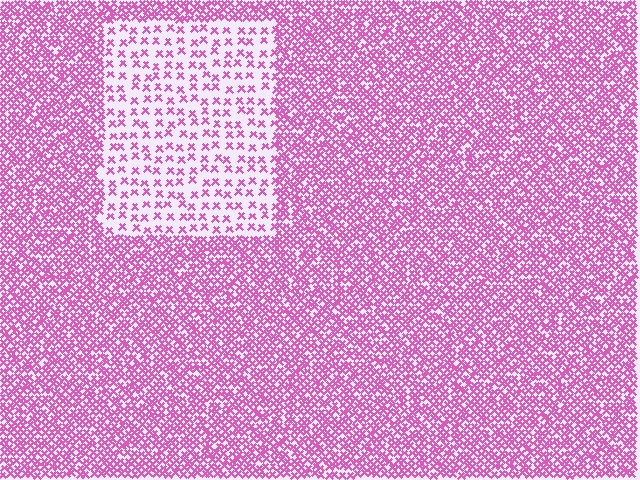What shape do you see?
I see a rectangle.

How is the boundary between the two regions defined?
The boundary is defined by a change in element density (approximately 2.9x ratio). All elements are the same color, size, and shape.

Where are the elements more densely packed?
The elements are more densely packed outside the rectangle boundary.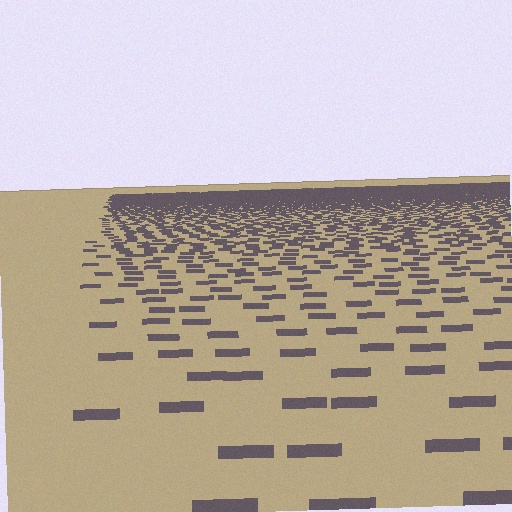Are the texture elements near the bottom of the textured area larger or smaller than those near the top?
Larger. Near the bottom, elements are closer to the viewer and appear at a bigger on-screen size.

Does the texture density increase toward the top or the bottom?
Density increases toward the top.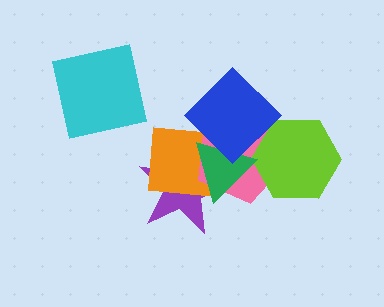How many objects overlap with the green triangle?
4 objects overlap with the green triangle.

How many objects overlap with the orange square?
4 objects overlap with the orange square.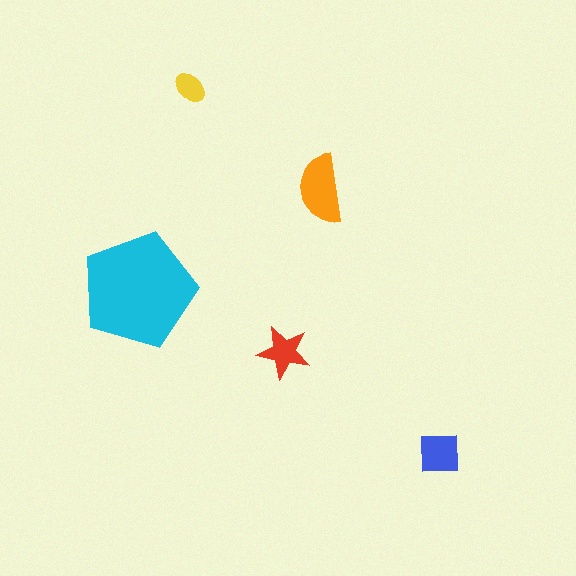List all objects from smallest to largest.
The yellow ellipse, the red star, the blue square, the orange semicircle, the cyan pentagon.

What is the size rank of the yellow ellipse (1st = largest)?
5th.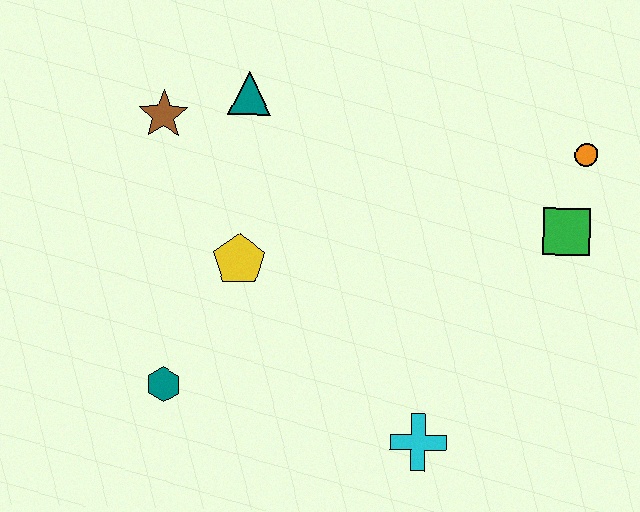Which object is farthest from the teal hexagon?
The orange circle is farthest from the teal hexagon.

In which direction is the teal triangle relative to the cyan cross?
The teal triangle is above the cyan cross.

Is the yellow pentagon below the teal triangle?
Yes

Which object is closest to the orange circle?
The green square is closest to the orange circle.